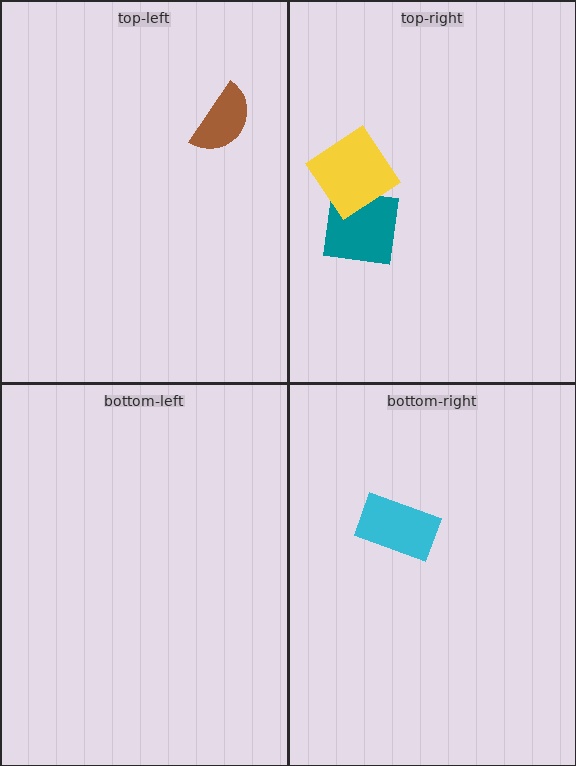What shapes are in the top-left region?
The brown semicircle.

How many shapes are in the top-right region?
2.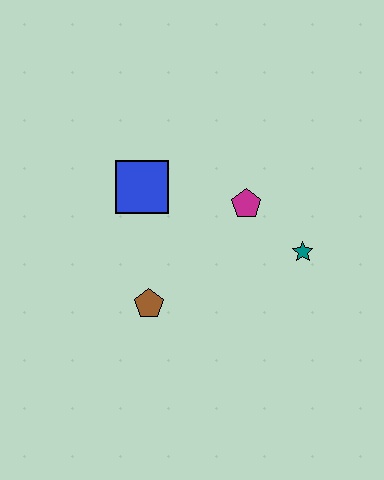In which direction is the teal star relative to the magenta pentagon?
The teal star is to the right of the magenta pentagon.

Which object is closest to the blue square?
The magenta pentagon is closest to the blue square.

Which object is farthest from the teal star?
The blue square is farthest from the teal star.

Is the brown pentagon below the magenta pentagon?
Yes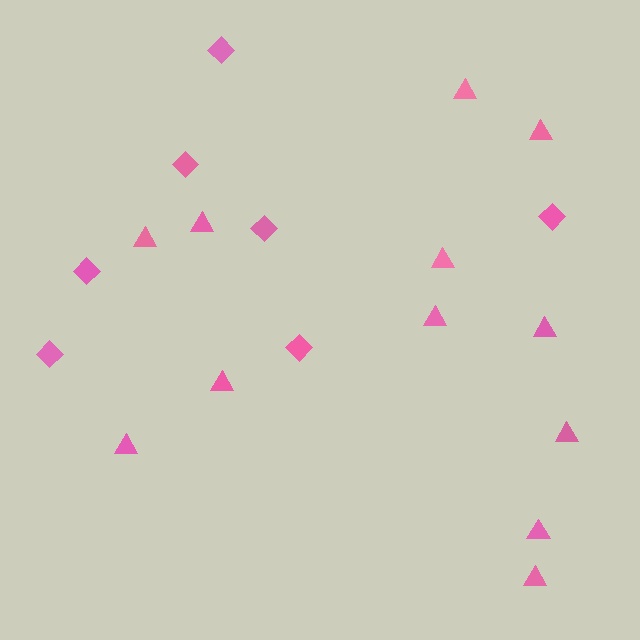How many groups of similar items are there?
There are 2 groups: one group of triangles (12) and one group of diamonds (7).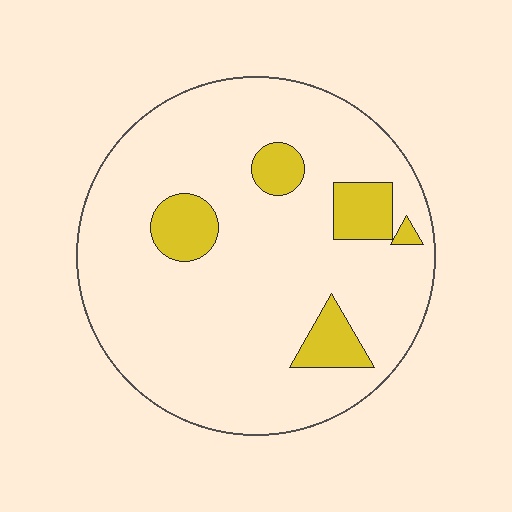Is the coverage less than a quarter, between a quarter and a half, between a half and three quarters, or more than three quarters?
Less than a quarter.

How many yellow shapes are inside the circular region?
5.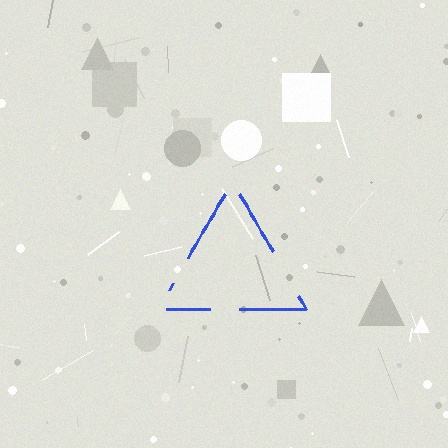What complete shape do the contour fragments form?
The contour fragments form a triangle.